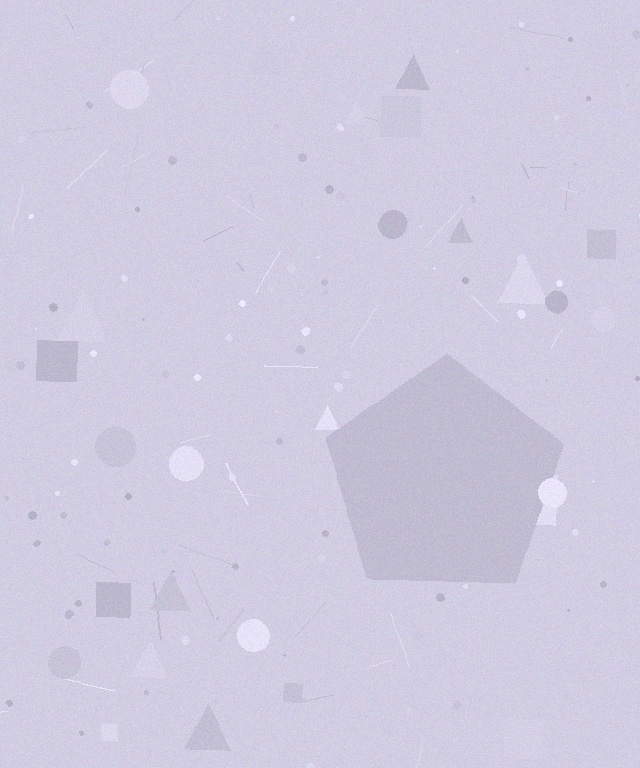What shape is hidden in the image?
A pentagon is hidden in the image.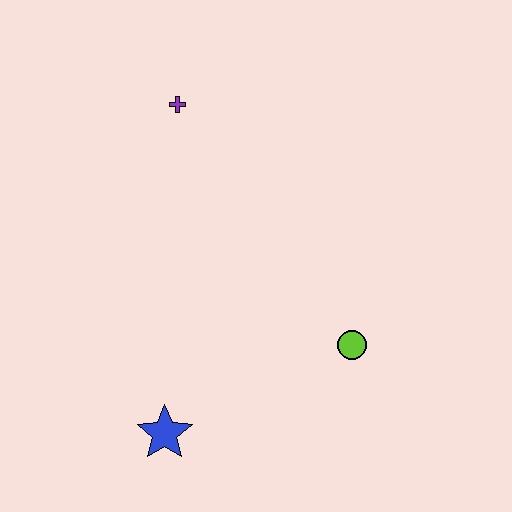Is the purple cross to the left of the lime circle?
Yes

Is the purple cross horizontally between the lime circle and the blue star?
Yes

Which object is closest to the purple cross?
The lime circle is closest to the purple cross.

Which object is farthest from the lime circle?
The purple cross is farthest from the lime circle.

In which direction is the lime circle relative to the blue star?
The lime circle is to the right of the blue star.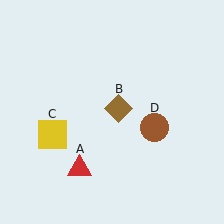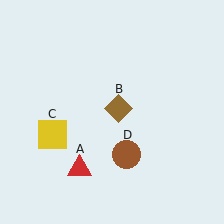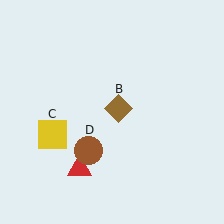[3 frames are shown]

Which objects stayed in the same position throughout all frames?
Red triangle (object A) and brown diamond (object B) and yellow square (object C) remained stationary.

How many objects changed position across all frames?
1 object changed position: brown circle (object D).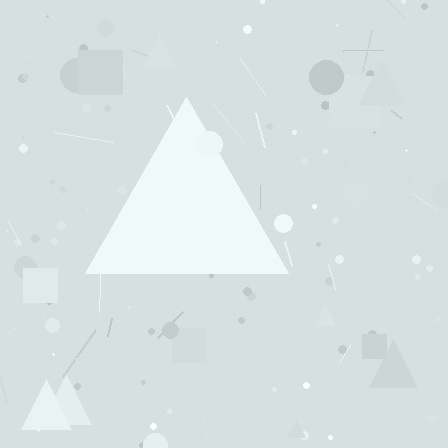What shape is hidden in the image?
A triangle is hidden in the image.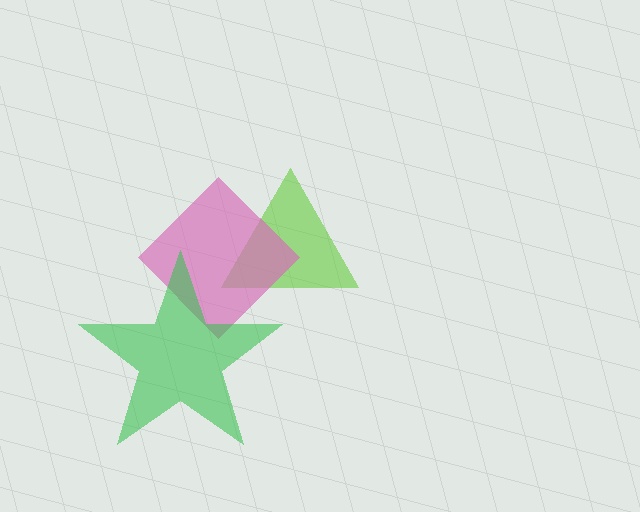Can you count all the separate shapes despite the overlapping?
Yes, there are 3 separate shapes.